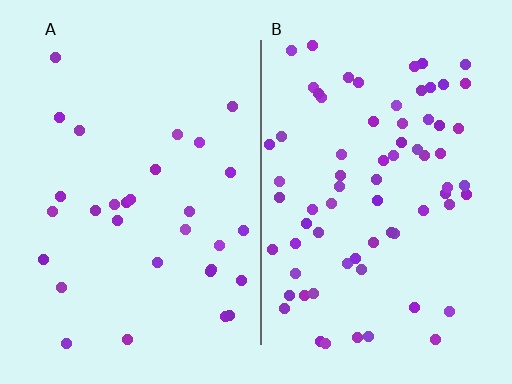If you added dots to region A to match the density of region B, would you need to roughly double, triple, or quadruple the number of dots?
Approximately double.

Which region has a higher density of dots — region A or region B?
B (the right).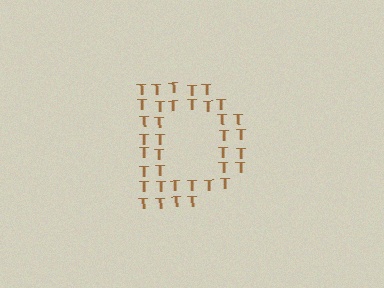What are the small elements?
The small elements are letter T's.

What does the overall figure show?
The overall figure shows the letter D.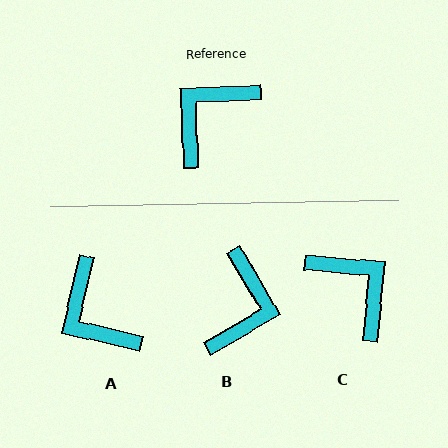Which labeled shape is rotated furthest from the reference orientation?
B, about 152 degrees away.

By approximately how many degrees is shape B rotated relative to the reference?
Approximately 152 degrees clockwise.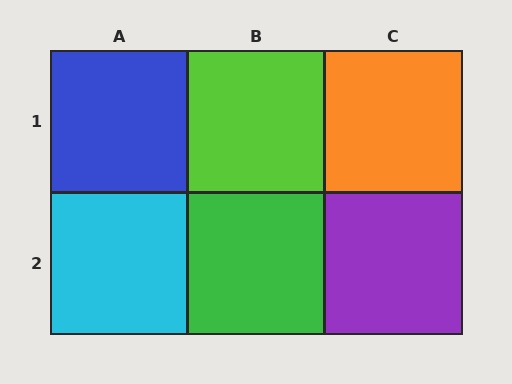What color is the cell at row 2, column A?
Cyan.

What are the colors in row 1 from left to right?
Blue, lime, orange.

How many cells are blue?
1 cell is blue.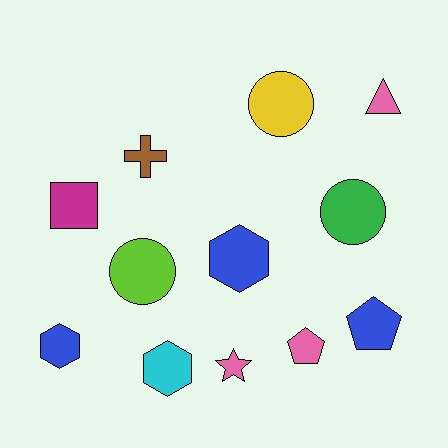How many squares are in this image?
There is 1 square.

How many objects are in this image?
There are 12 objects.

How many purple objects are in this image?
There are no purple objects.